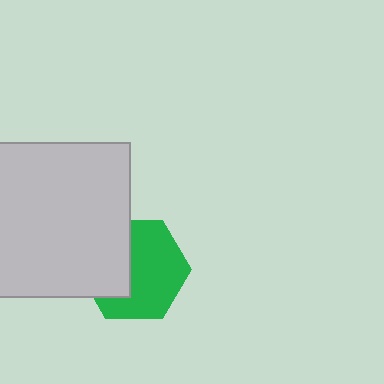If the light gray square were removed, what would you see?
You would see the complete green hexagon.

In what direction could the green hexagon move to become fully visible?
The green hexagon could move right. That would shift it out from behind the light gray square entirely.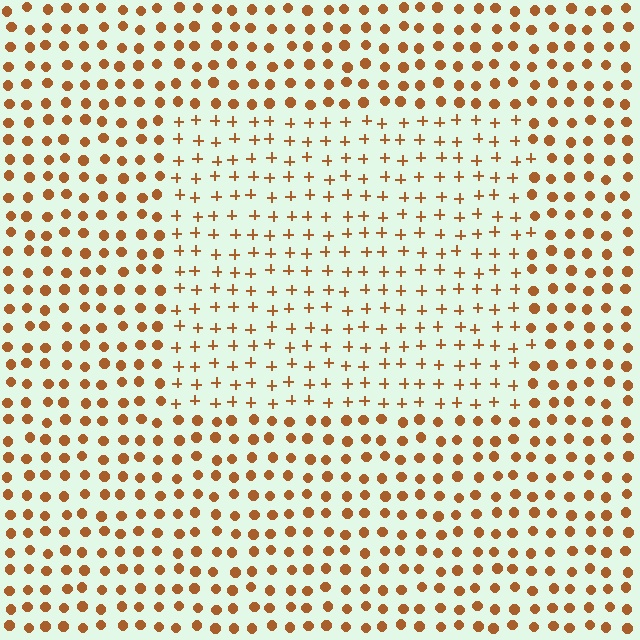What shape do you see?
I see a rectangle.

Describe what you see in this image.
The image is filled with small brown elements arranged in a uniform grid. A rectangle-shaped region contains plus signs, while the surrounding area contains circles. The boundary is defined purely by the change in element shape.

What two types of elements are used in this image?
The image uses plus signs inside the rectangle region and circles outside it.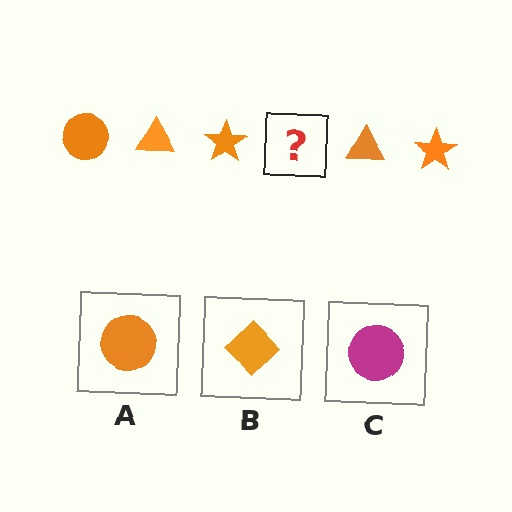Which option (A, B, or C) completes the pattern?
A.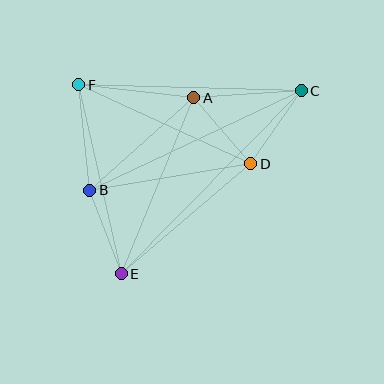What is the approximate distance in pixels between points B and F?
The distance between B and F is approximately 106 pixels.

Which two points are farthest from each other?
Points C and E are farthest from each other.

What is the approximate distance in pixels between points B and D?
The distance between B and D is approximately 164 pixels.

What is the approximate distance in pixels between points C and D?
The distance between C and D is approximately 88 pixels.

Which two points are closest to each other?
Points A and D are closest to each other.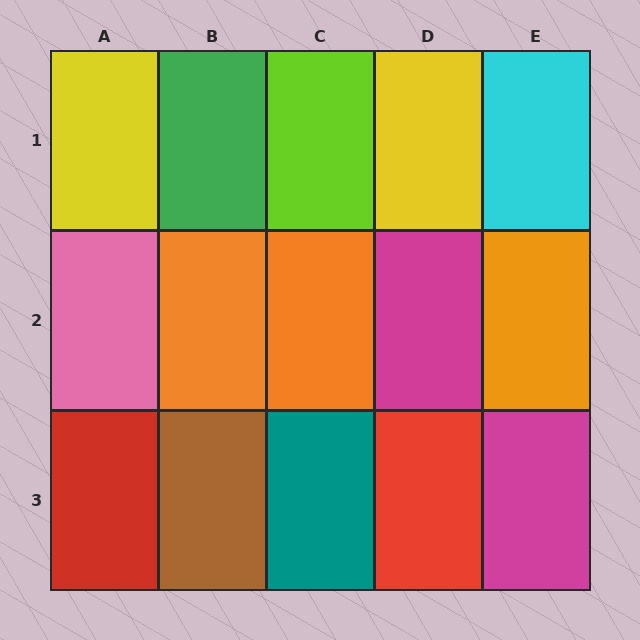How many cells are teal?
1 cell is teal.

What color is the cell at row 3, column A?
Red.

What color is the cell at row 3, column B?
Brown.